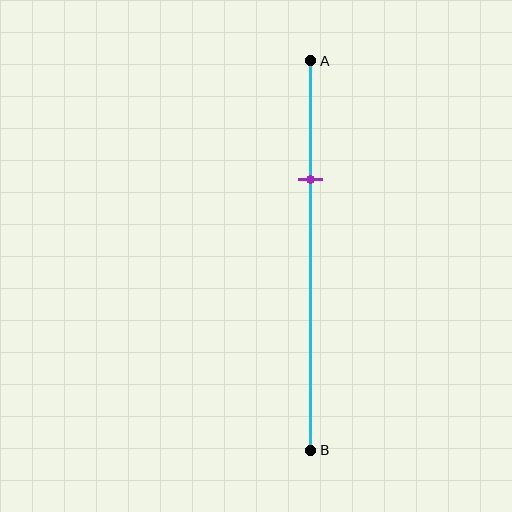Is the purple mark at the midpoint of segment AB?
No, the mark is at about 30% from A, not at the 50% midpoint.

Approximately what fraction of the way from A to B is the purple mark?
The purple mark is approximately 30% of the way from A to B.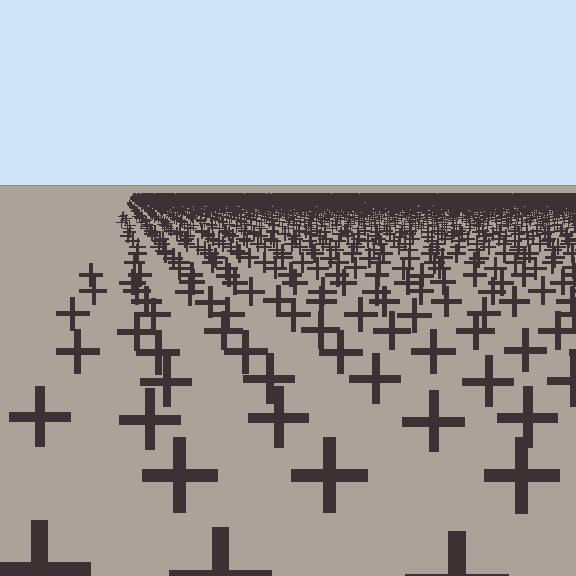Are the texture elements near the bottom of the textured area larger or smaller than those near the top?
Larger. Near the bottom, elements are closer to the viewer and appear at a bigger on-screen size.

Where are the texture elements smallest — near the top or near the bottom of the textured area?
Near the top.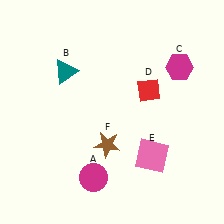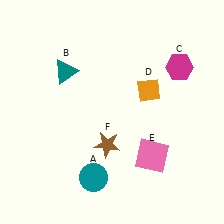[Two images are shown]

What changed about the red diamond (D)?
In Image 1, D is red. In Image 2, it changed to orange.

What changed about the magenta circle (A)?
In Image 1, A is magenta. In Image 2, it changed to teal.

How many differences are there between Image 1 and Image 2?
There are 2 differences between the two images.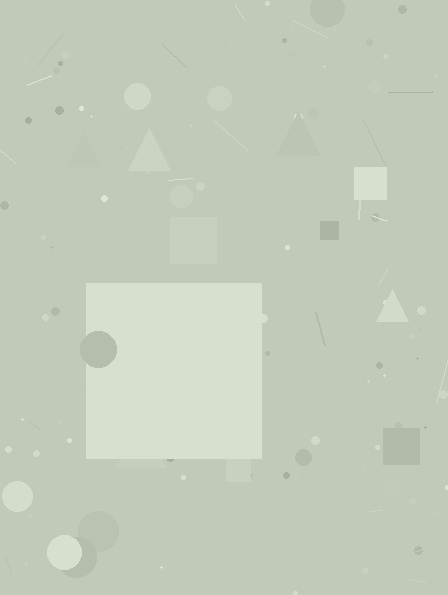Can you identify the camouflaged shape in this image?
The camouflaged shape is a square.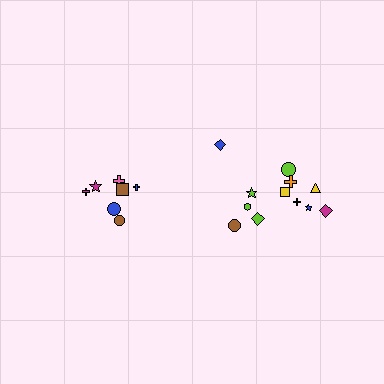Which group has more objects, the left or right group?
The right group.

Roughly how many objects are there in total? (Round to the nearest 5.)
Roughly 20 objects in total.